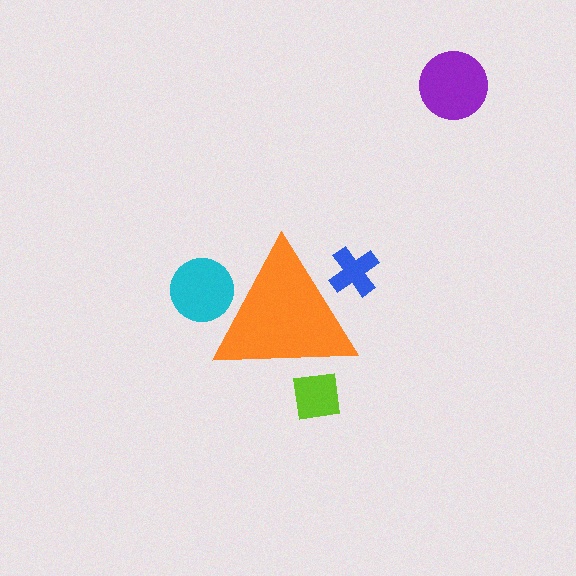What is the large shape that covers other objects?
An orange triangle.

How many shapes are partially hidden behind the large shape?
3 shapes are partially hidden.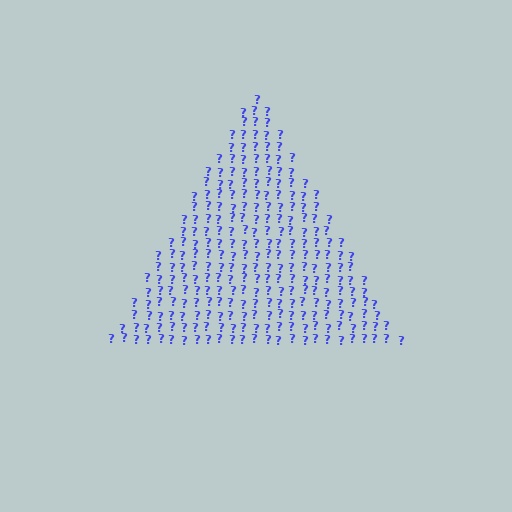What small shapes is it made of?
It is made of small question marks.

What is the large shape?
The large shape is a triangle.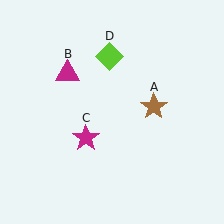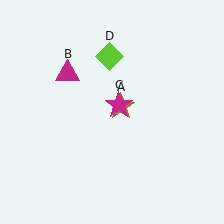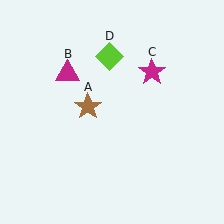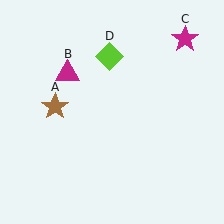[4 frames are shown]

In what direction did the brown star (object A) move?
The brown star (object A) moved left.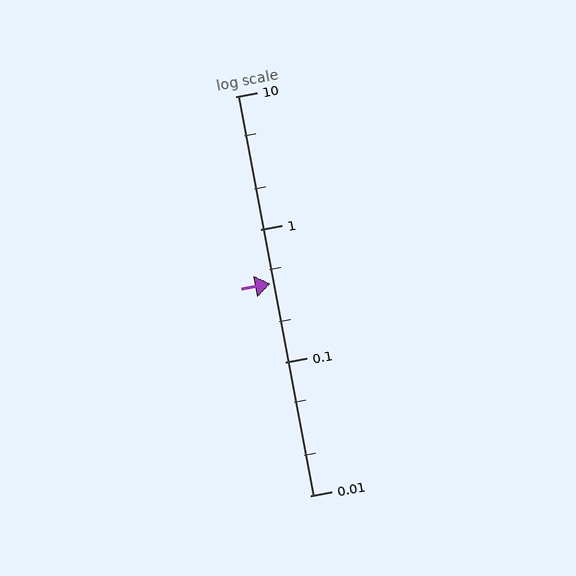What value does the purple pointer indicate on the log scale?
The pointer indicates approximately 0.39.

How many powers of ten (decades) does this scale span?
The scale spans 3 decades, from 0.01 to 10.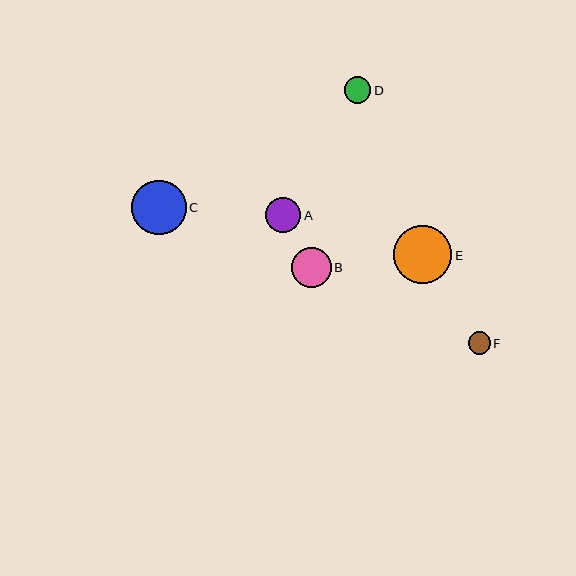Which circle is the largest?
Circle E is the largest with a size of approximately 58 pixels.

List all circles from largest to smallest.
From largest to smallest: E, C, B, A, D, F.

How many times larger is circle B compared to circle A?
Circle B is approximately 1.1 times the size of circle A.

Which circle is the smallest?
Circle F is the smallest with a size of approximately 22 pixels.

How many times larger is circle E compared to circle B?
Circle E is approximately 1.5 times the size of circle B.